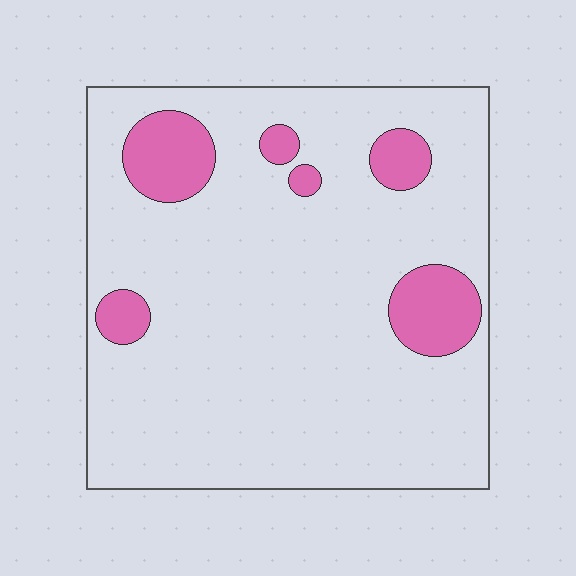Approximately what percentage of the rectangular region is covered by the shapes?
Approximately 15%.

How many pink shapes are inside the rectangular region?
6.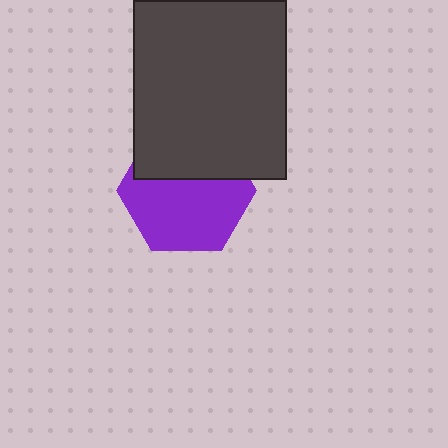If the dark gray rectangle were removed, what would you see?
You would see the complete purple hexagon.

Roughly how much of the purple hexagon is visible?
About half of it is visible (roughly 62%).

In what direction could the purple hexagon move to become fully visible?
The purple hexagon could move down. That would shift it out from behind the dark gray rectangle entirely.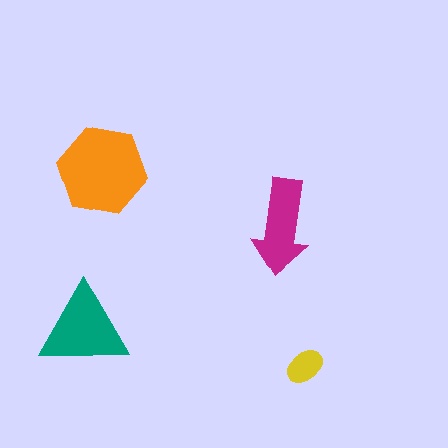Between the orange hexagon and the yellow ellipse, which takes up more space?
The orange hexagon.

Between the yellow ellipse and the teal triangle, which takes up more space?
The teal triangle.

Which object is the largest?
The orange hexagon.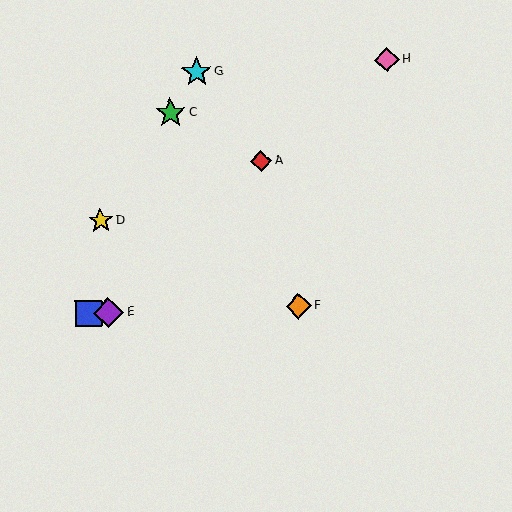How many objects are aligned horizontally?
3 objects (B, E, F) are aligned horizontally.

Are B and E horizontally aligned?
Yes, both are at y≈313.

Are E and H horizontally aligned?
No, E is at y≈313 and H is at y≈60.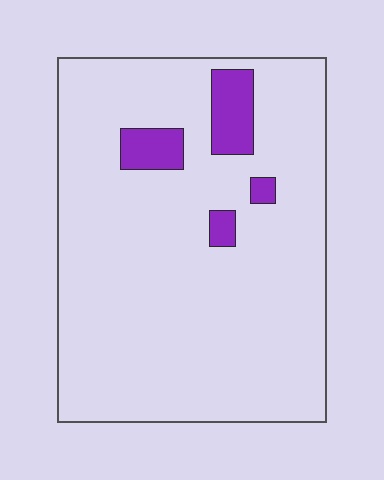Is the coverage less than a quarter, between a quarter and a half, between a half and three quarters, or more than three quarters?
Less than a quarter.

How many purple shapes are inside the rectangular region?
4.